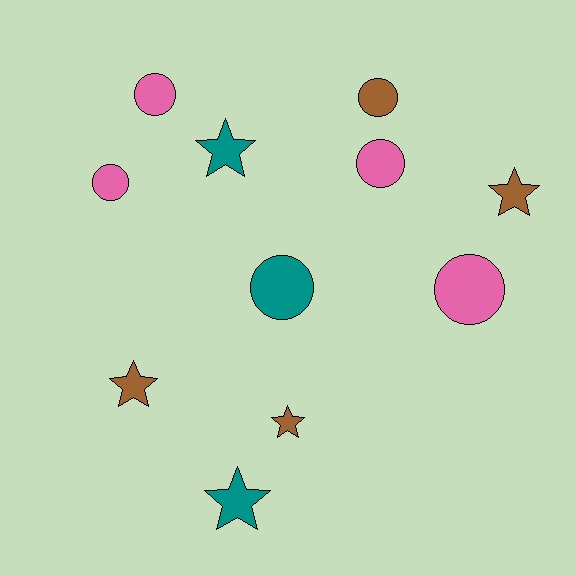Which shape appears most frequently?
Circle, with 6 objects.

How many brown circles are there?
There is 1 brown circle.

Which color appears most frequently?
Brown, with 4 objects.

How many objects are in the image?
There are 11 objects.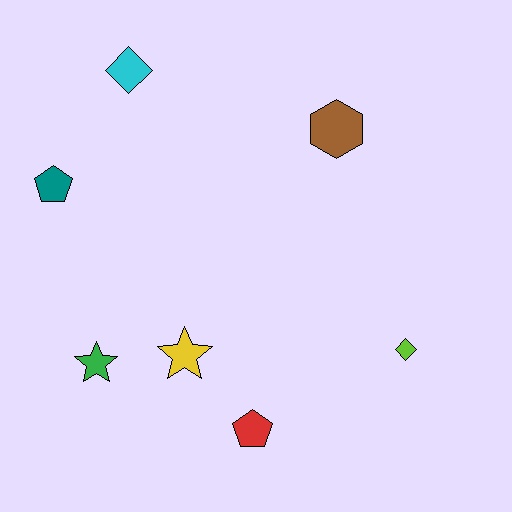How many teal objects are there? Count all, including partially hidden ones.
There is 1 teal object.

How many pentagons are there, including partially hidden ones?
There are 2 pentagons.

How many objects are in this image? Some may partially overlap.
There are 7 objects.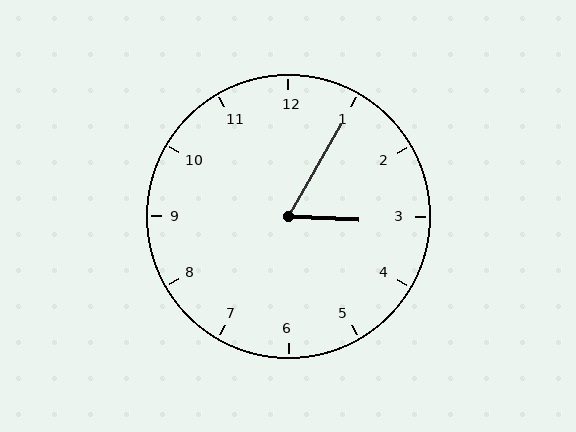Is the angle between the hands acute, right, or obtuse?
It is acute.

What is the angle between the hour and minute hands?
Approximately 62 degrees.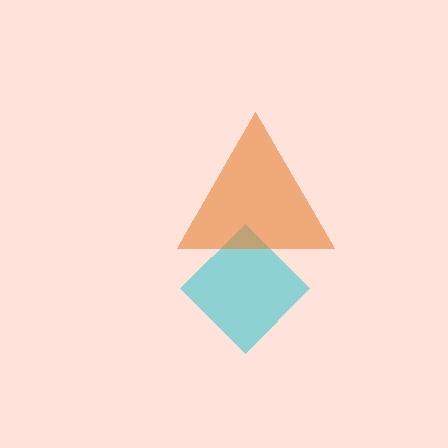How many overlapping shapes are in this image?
There are 2 overlapping shapes in the image.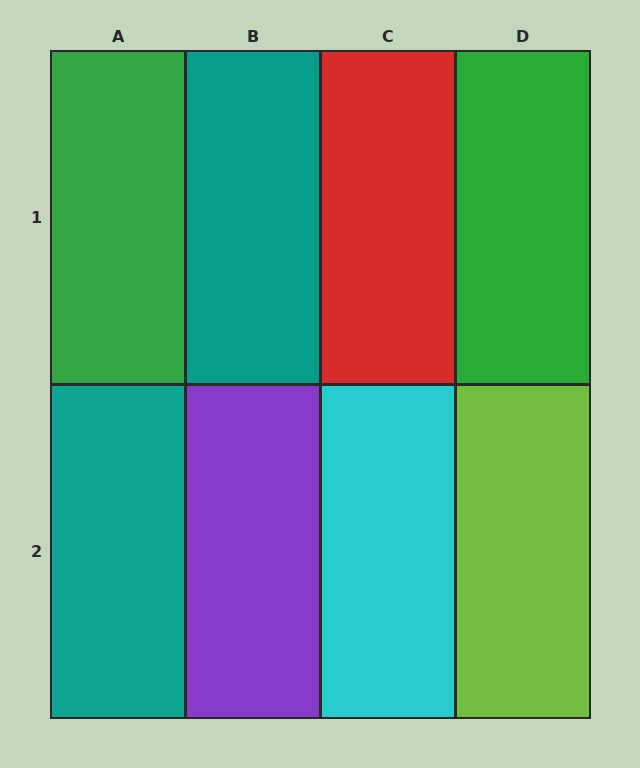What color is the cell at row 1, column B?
Teal.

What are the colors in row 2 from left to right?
Teal, purple, cyan, lime.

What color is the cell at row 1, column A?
Green.